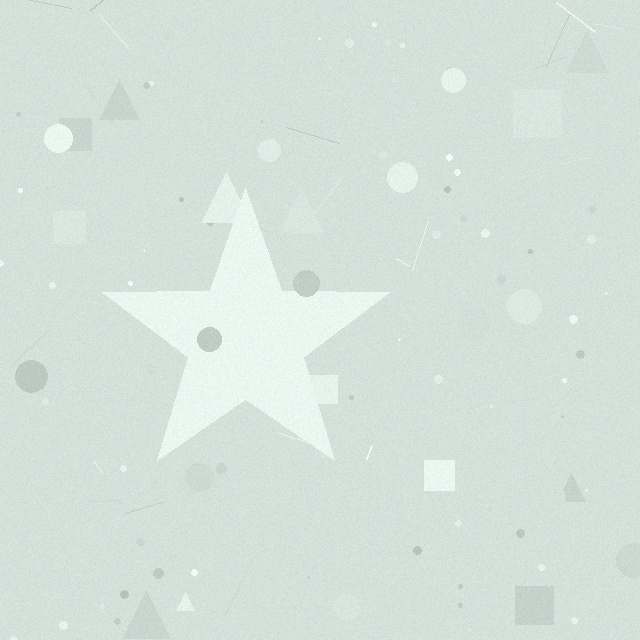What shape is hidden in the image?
A star is hidden in the image.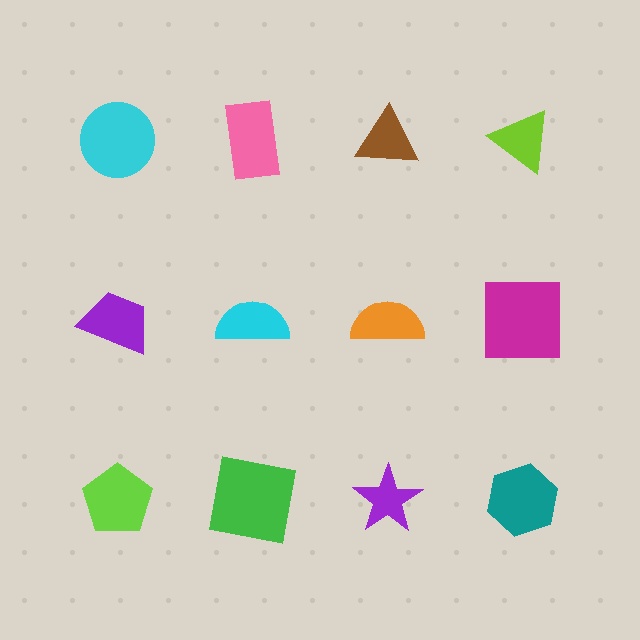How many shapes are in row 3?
4 shapes.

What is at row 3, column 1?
A lime pentagon.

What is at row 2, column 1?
A purple trapezoid.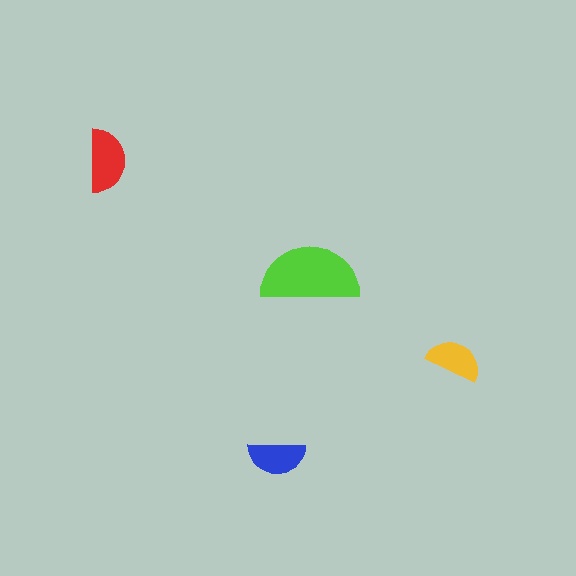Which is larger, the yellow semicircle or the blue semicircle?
The blue one.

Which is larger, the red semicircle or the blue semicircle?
The red one.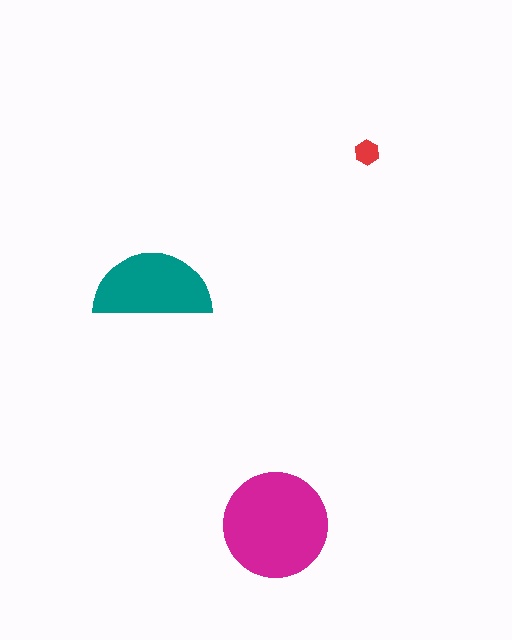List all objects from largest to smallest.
The magenta circle, the teal semicircle, the red hexagon.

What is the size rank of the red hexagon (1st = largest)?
3rd.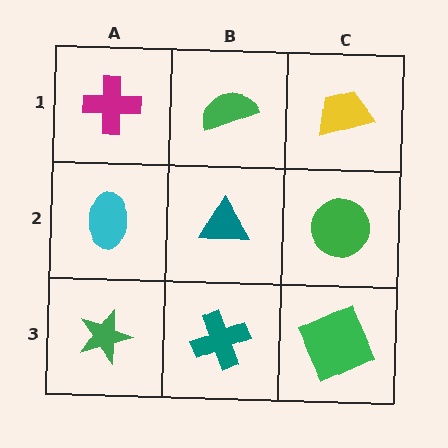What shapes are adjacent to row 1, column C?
A green circle (row 2, column C), a green semicircle (row 1, column B).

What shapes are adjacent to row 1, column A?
A cyan ellipse (row 2, column A), a green semicircle (row 1, column B).